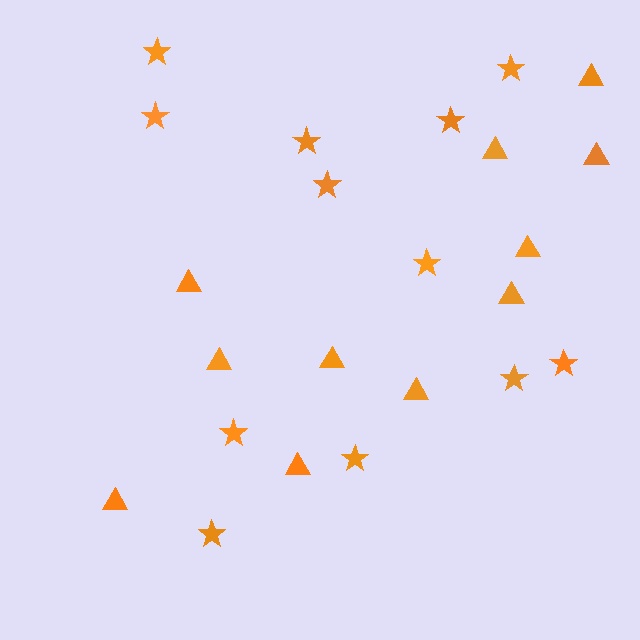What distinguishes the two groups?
There are 2 groups: one group of stars (12) and one group of triangles (11).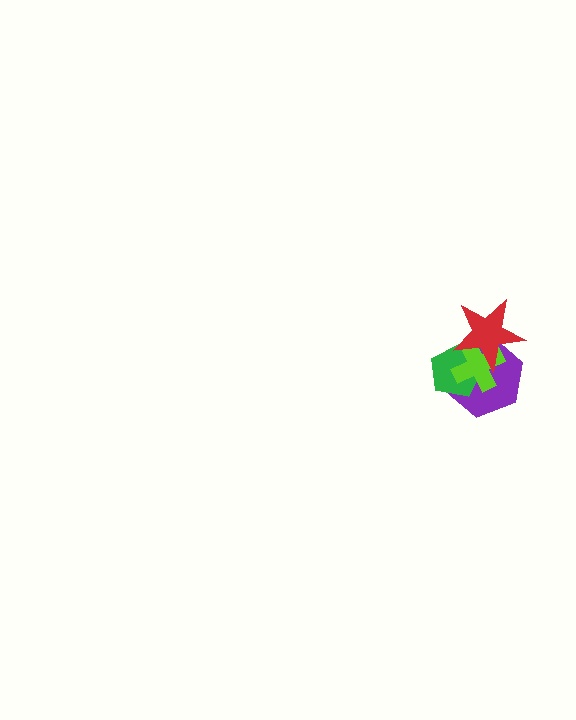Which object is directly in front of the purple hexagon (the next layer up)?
The green pentagon is directly in front of the purple hexagon.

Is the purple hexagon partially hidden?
Yes, it is partially covered by another shape.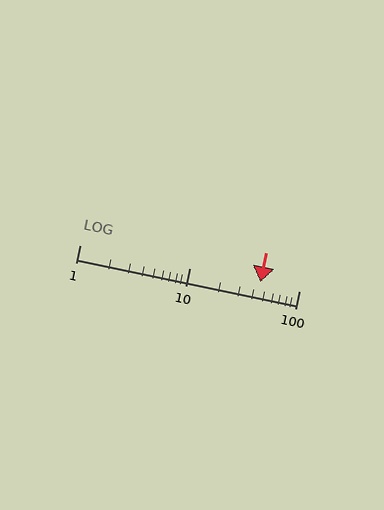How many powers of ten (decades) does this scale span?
The scale spans 2 decades, from 1 to 100.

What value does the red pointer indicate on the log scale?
The pointer indicates approximately 44.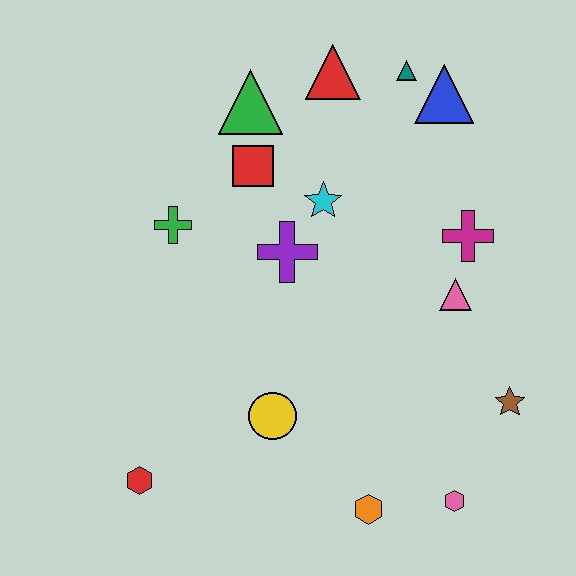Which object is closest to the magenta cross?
The pink triangle is closest to the magenta cross.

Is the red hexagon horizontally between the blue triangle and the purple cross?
No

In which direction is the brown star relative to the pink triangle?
The brown star is below the pink triangle.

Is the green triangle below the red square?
No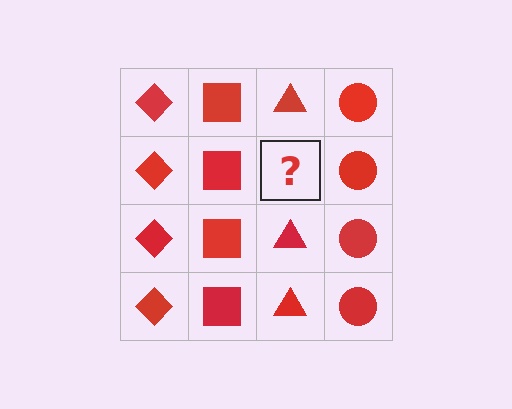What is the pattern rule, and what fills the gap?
The rule is that each column has a consistent shape. The gap should be filled with a red triangle.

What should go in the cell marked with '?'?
The missing cell should contain a red triangle.